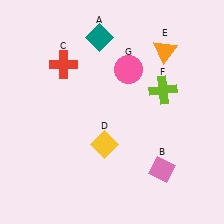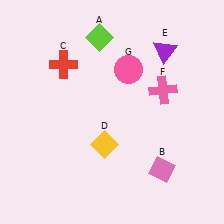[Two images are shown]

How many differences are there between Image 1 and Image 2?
There are 3 differences between the two images.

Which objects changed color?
A changed from teal to lime. E changed from orange to purple. F changed from lime to pink.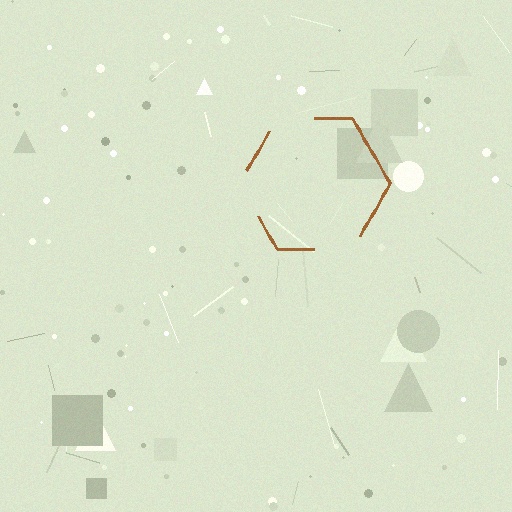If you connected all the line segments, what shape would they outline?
They would outline a hexagon.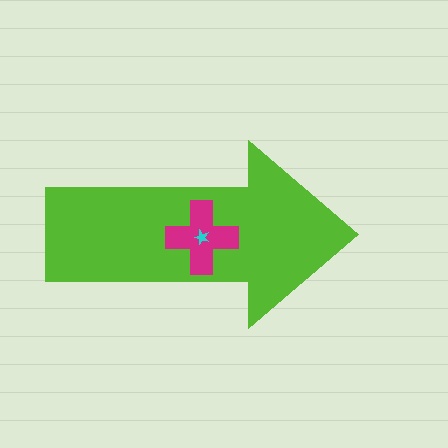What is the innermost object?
The cyan star.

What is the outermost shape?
The lime arrow.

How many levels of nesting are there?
3.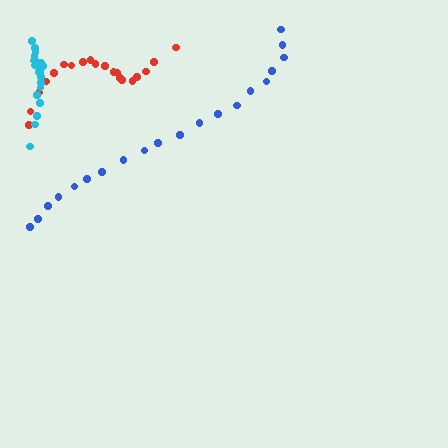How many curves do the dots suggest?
There are 3 distinct paths.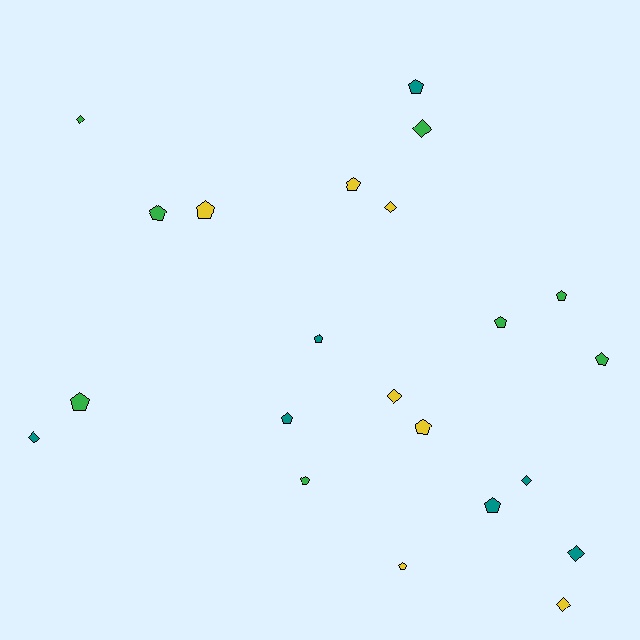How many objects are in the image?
There are 22 objects.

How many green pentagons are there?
There are 6 green pentagons.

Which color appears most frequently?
Green, with 8 objects.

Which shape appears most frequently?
Pentagon, with 14 objects.